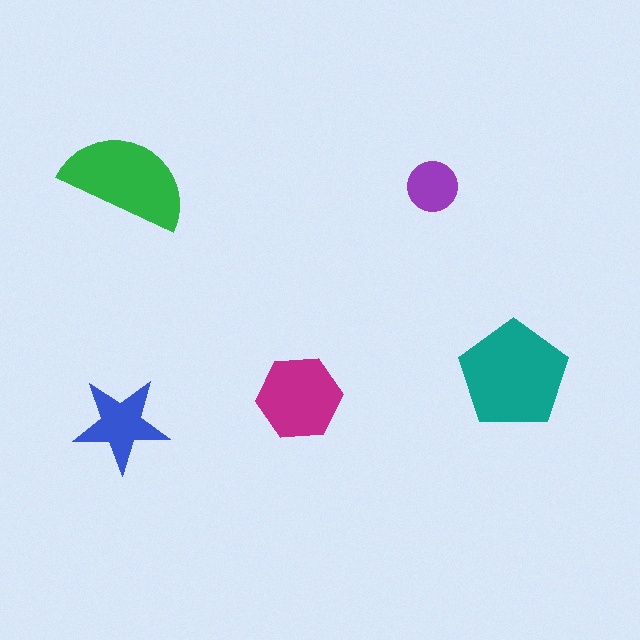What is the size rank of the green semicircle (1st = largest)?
2nd.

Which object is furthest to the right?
The teal pentagon is rightmost.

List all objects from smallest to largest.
The purple circle, the blue star, the magenta hexagon, the green semicircle, the teal pentagon.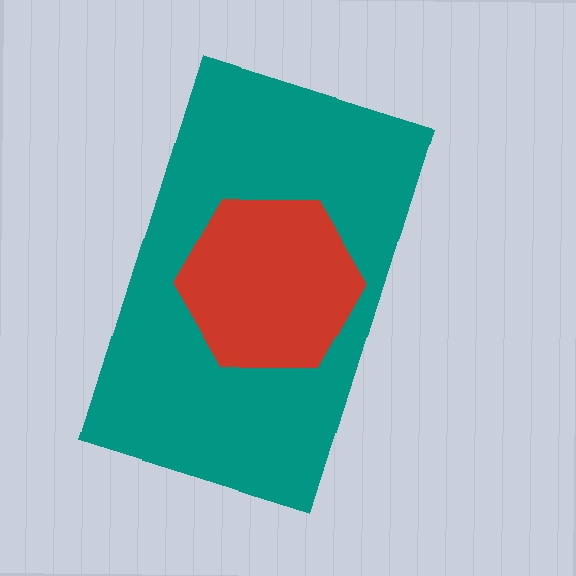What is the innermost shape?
The red hexagon.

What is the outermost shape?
The teal rectangle.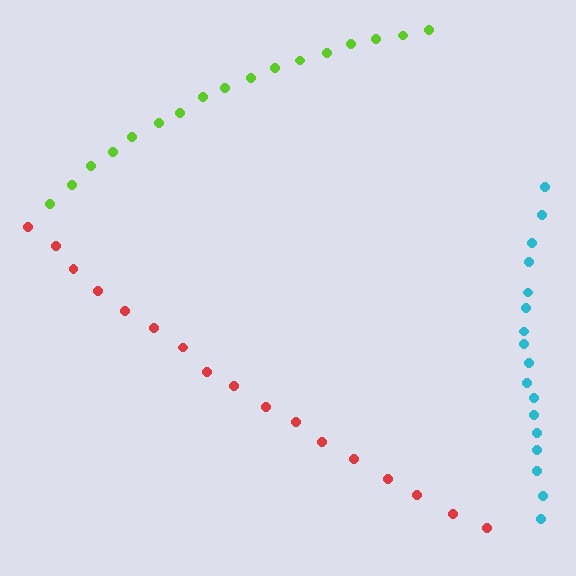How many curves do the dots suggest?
There are 3 distinct paths.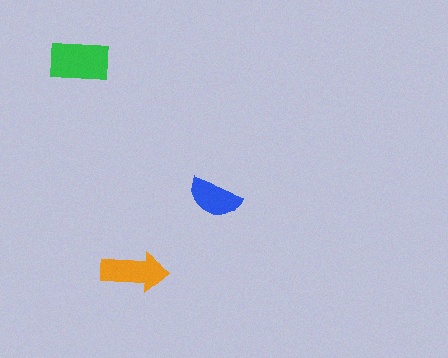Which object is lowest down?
The orange arrow is bottommost.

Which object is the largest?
The green rectangle.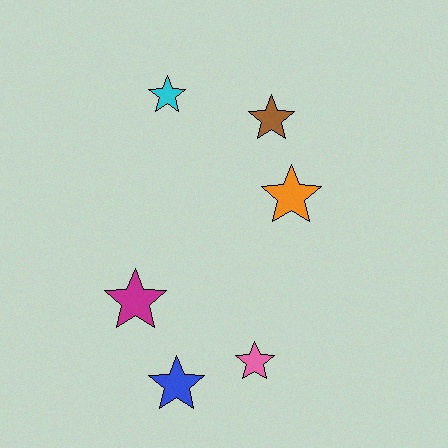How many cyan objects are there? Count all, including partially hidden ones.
There is 1 cyan object.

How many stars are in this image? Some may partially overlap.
There are 6 stars.